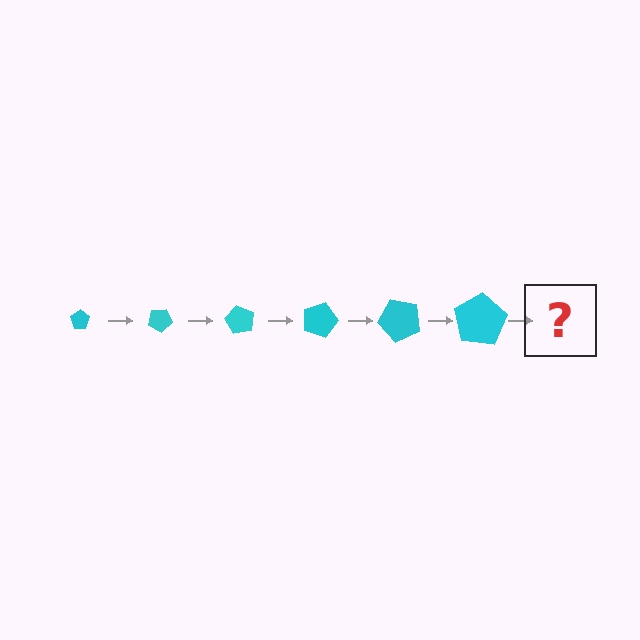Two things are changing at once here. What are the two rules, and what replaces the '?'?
The two rules are that the pentagon grows larger each step and it rotates 30 degrees each step. The '?' should be a pentagon, larger than the previous one and rotated 180 degrees from the start.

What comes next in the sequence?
The next element should be a pentagon, larger than the previous one and rotated 180 degrees from the start.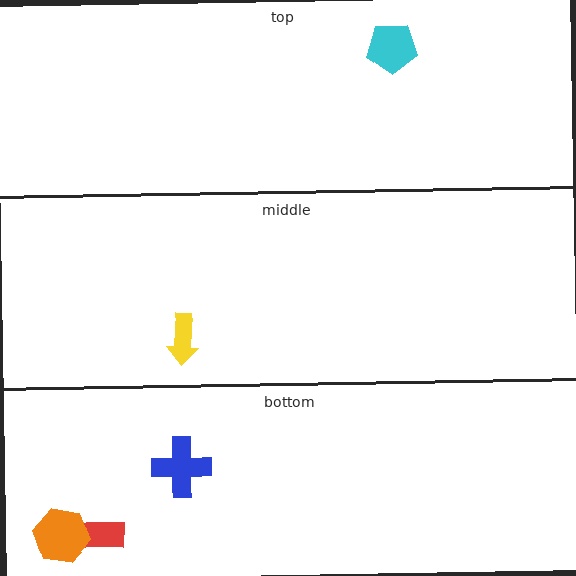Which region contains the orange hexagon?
The bottom region.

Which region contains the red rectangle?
The bottom region.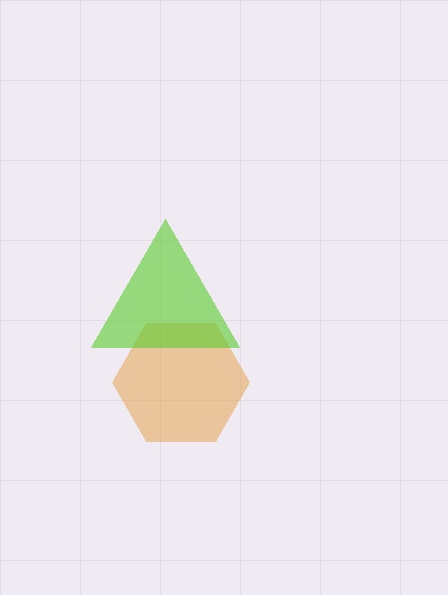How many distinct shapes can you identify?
There are 2 distinct shapes: an orange hexagon, a lime triangle.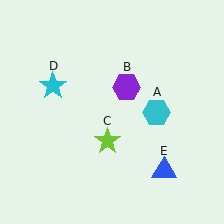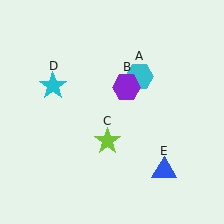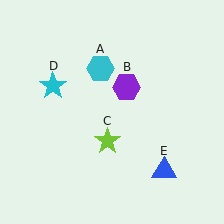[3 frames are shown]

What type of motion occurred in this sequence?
The cyan hexagon (object A) rotated counterclockwise around the center of the scene.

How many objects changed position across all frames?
1 object changed position: cyan hexagon (object A).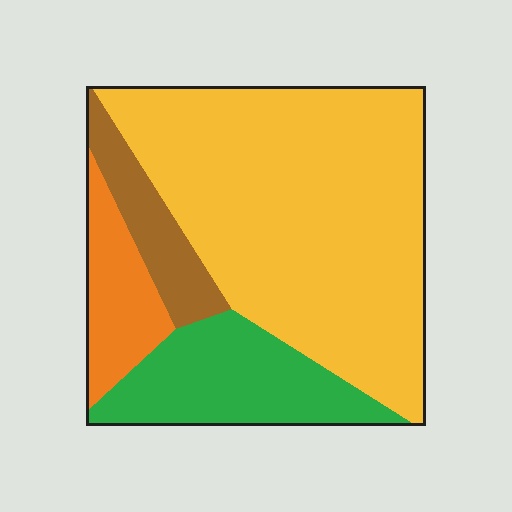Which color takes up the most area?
Yellow, at roughly 60%.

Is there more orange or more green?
Green.